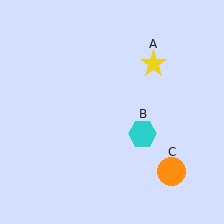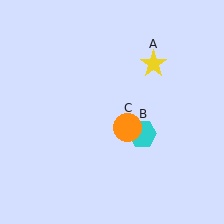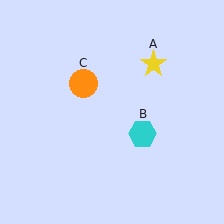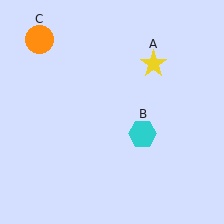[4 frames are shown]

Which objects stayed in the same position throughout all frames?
Yellow star (object A) and cyan hexagon (object B) remained stationary.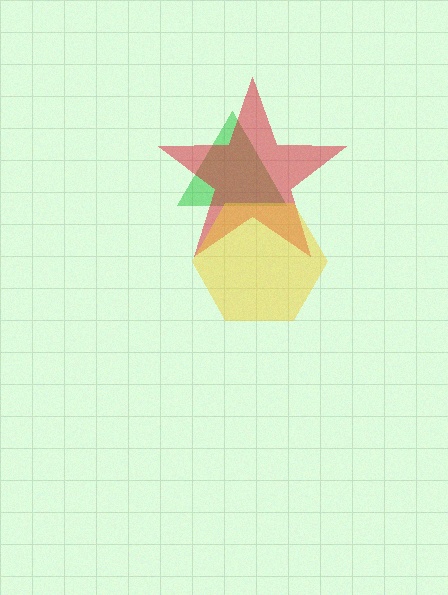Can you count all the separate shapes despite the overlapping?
Yes, there are 3 separate shapes.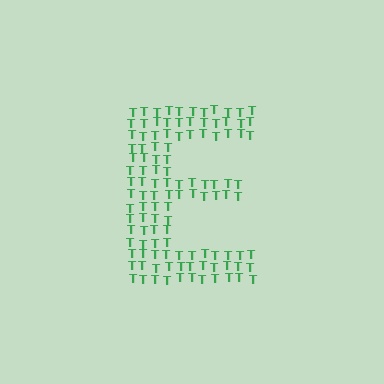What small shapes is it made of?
It is made of small letter T's.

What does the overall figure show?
The overall figure shows the letter E.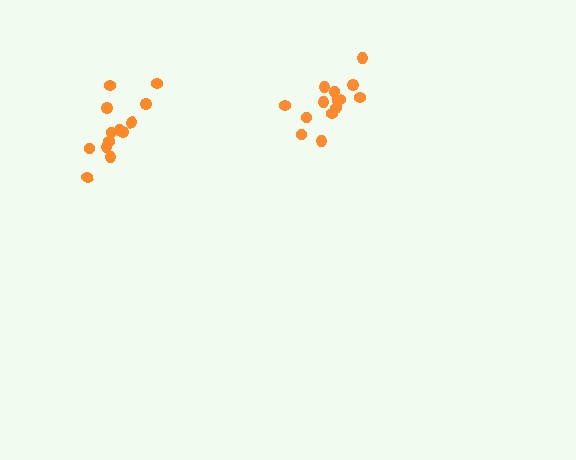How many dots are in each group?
Group 1: 13 dots, Group 2: 14 dots (27 total).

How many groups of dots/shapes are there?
There are 2 groups.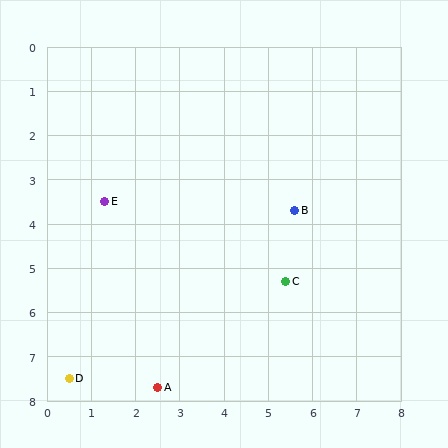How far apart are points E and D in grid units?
Points E and D are about 4.1 grid units apart.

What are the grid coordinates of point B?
Point B is at approximately (5.6, 3.7).